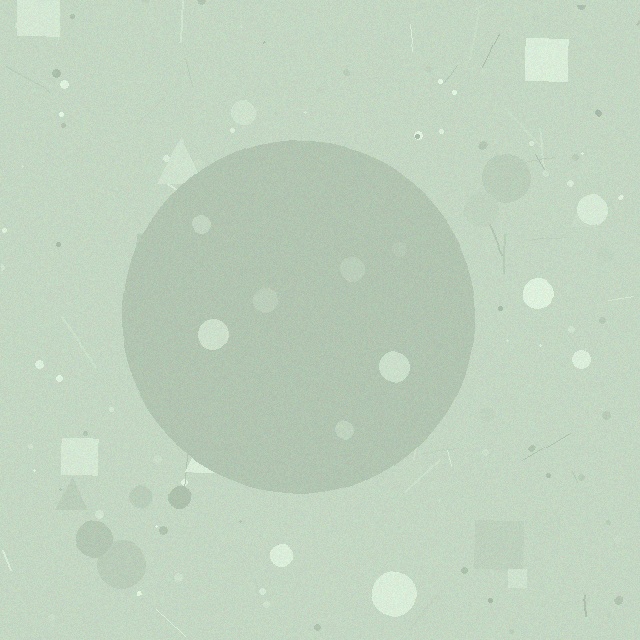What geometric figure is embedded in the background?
A circle is embedded in the background.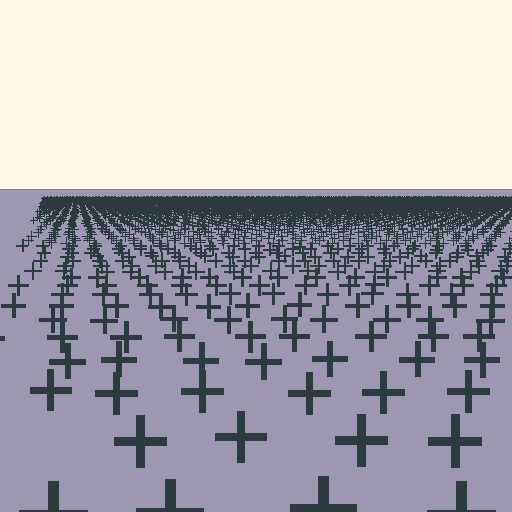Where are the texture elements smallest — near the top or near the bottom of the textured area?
Near the top.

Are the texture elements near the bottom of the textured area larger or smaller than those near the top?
Larger. Near the bottom, elements are closer to the viewer and appear at a bigger on-screen size.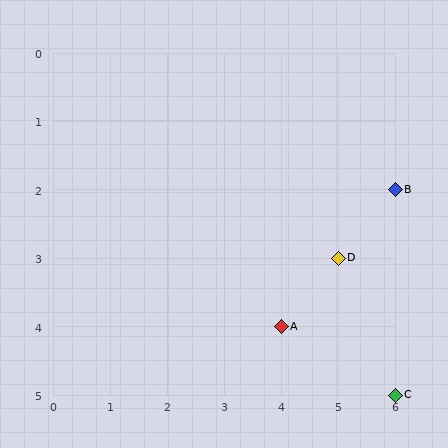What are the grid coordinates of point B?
Point B is at grid coordinates (6, 2).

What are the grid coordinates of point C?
Point C is at grid coordinates (6, 5).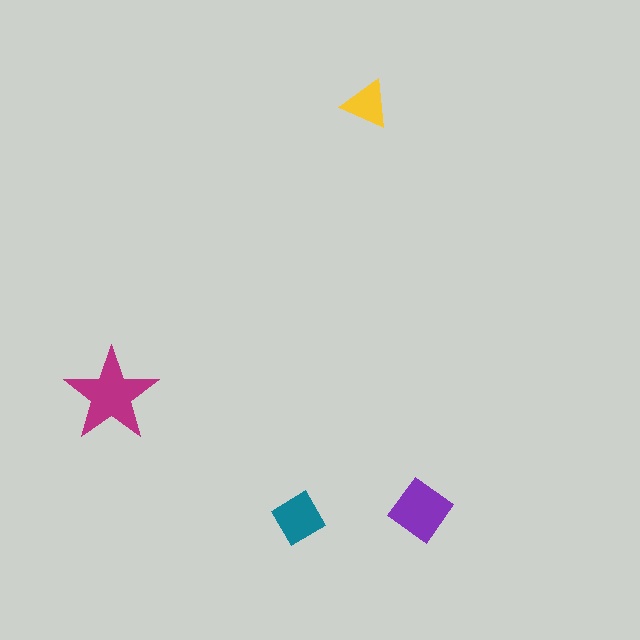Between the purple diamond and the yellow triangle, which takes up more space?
The purple diamond.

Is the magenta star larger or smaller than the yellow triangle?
Larger.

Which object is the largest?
The magenta star.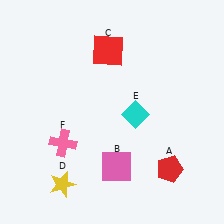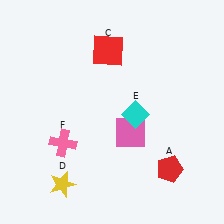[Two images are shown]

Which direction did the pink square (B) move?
The pink square (B) moved up.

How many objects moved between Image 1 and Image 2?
1 object moved between the two images.